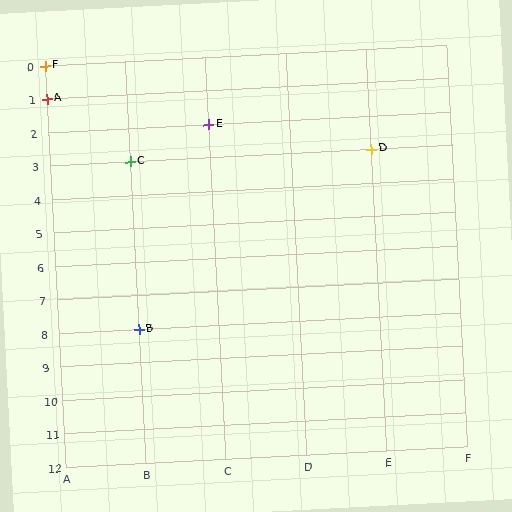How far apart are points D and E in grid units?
Points D and E are 2 columns and 1 row apart (about 2.2 grid units diagonally).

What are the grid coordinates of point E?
Point E is at grid coordinates (C, 2).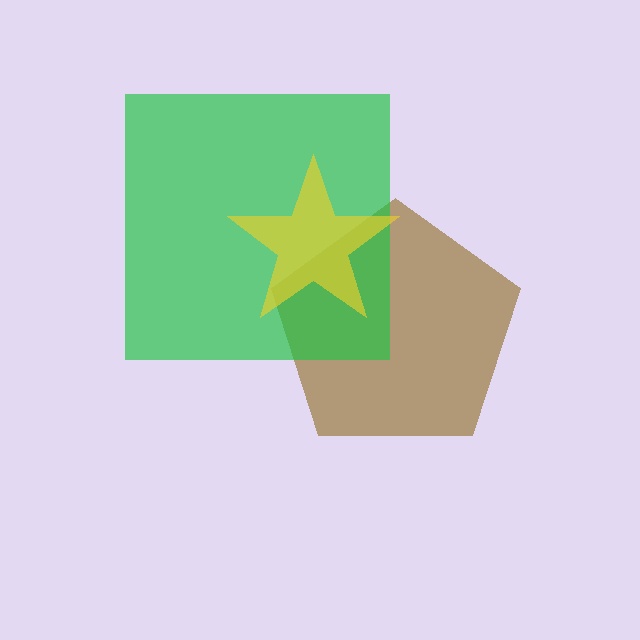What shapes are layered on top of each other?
The layered shapes are: a brown pentagon, a green square, a yellow star.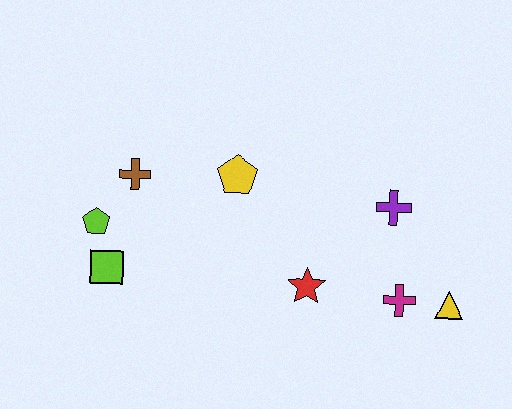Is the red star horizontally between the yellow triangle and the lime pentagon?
Yes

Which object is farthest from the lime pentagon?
The yellow triangle is farthest from the lime pentagon.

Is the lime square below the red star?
No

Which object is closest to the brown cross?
The lime pentagon is closest to the brown cross.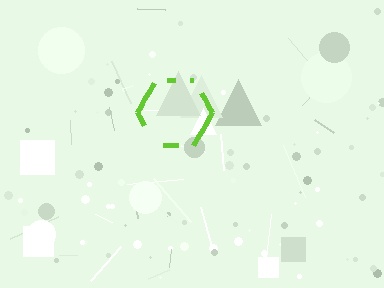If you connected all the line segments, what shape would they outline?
They would outline a hexagon.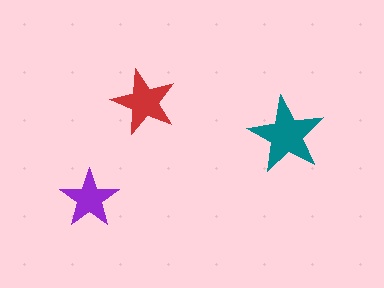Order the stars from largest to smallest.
the teal one, the red one, the purple one.